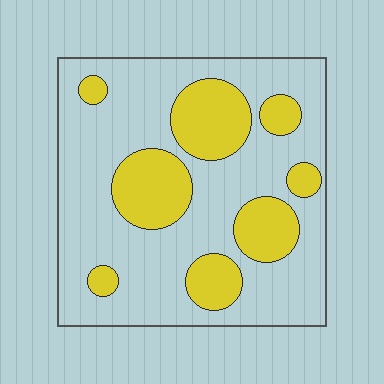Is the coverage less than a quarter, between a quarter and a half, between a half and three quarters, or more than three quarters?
Between a quarter and a half.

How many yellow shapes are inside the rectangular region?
8.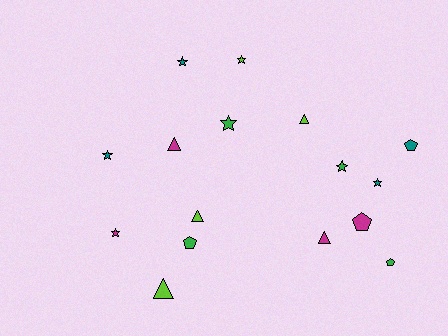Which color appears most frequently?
Teal, with 4 objects.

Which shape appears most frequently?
Star, with 7 objects.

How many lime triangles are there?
There are 3 lime triangles.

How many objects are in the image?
There are 16 objects.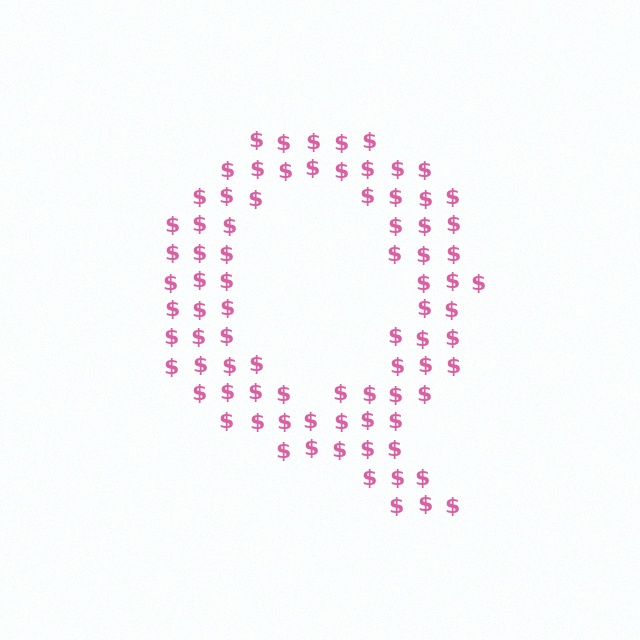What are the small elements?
The small elements are dollar signs.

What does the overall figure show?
The overall figure shows the letter Q.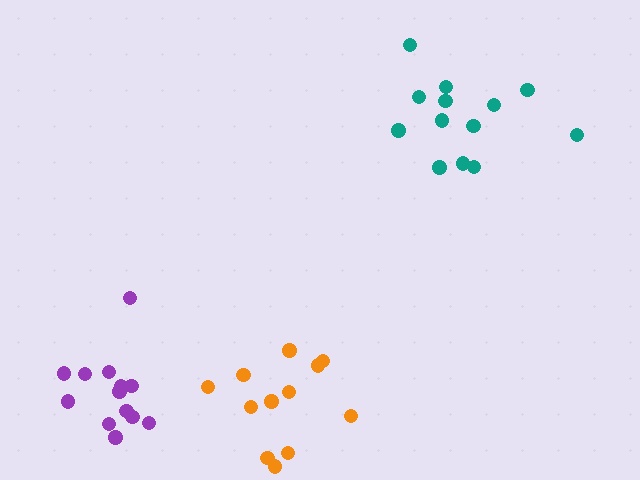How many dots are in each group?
Group 1: 13 dots, Group 2: 12 dots, Group 3: 13 dots (38 total).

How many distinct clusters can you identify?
There are 3 distinct clusters.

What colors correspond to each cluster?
The clusters are colored: purple, orange, teal.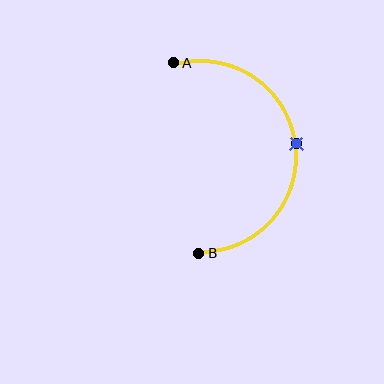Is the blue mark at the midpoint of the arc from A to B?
Yes. The blue mark lies on the arc at equal arc-length from both A and B — it is the arc midpoint.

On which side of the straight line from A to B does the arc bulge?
The arc bulges to the right of the straight line connecting A and B.